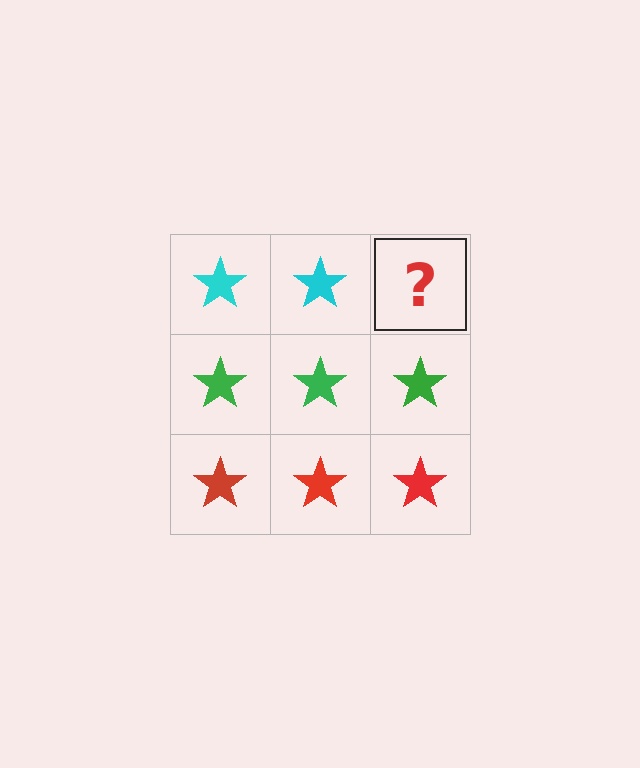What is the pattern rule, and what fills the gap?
The rule is that each row has a consistent color. The gap should be filled with a cyan star.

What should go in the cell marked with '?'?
The missing cell should contain a cyan star.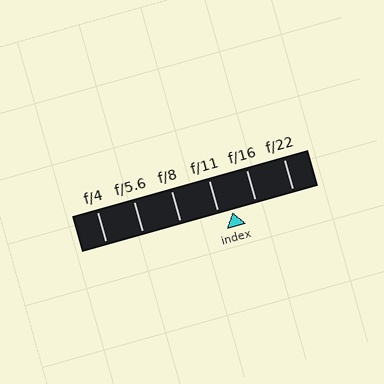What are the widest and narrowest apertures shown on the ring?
The widest aperture shown is f/4 and the narrowest is f/22.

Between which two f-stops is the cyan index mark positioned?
The index mark is between f/11 and f/16.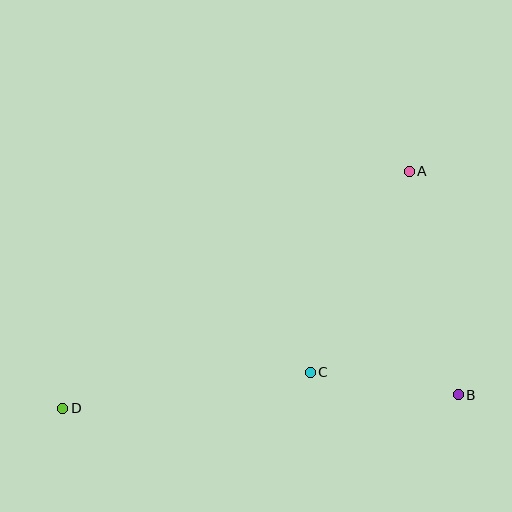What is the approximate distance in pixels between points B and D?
The distance between B and D is approximately 396 pixels.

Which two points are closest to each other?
Points B and C are closest to each other.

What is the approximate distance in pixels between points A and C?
The distance between A and C is approximately 224 pixels.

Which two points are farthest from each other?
Points A and D are farthest from each other.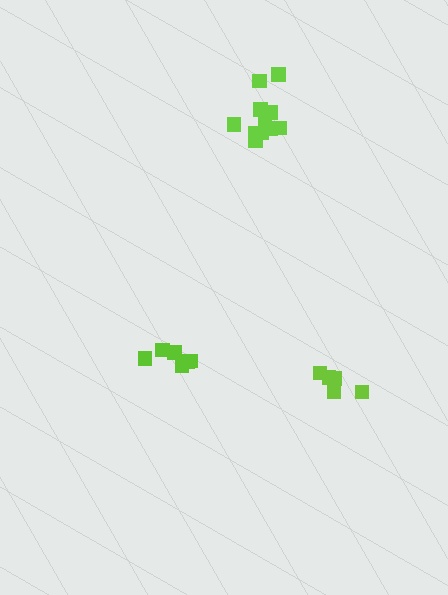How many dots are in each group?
Group 1: 11 dots, Group 2: 6 dots, Group 3: 6 dots (23 total).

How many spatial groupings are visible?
There are 3 spatial groupings.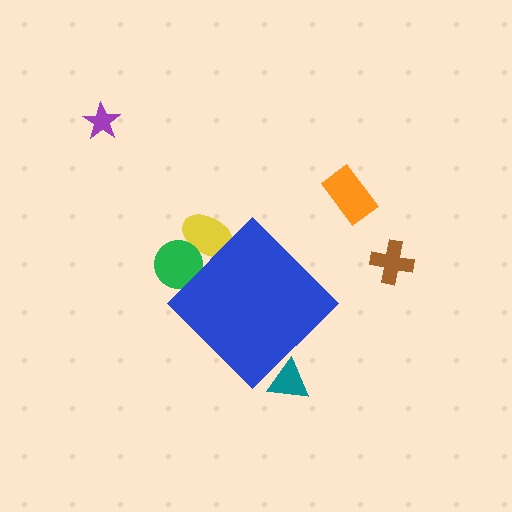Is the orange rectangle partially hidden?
No, the orange rectangle is fully visible.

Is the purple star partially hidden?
No, the purple star is fully visible.